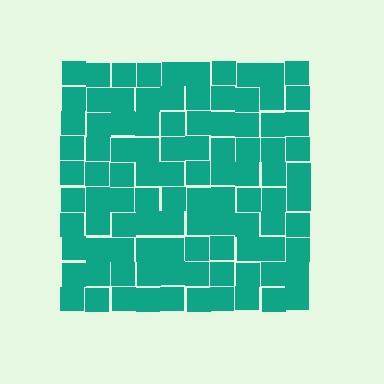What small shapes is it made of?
It is made of small squares.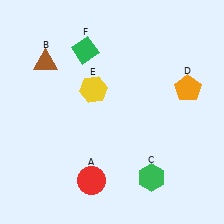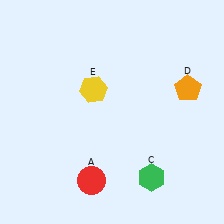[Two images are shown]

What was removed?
The green diamond (F), the brown triangle (B) were removed in Image 2.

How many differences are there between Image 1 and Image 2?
There are 2 differences between the two images.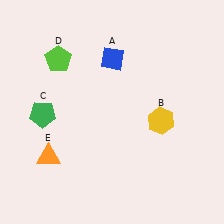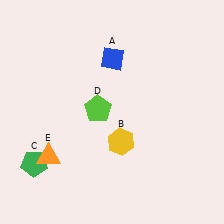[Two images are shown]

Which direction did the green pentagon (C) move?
The green pentagon (C) moved down.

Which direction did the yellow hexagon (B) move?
The yellow hexagon (B) moved left.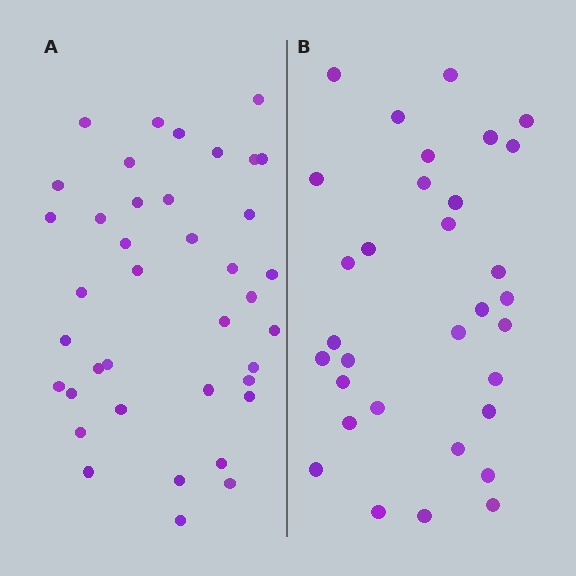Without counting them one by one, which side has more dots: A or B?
Region A (the left region) has more dots.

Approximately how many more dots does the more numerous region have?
Region A has roughly 8 or so more dots than region B.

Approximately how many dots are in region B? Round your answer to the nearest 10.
About 30 dots. (The exact count is 32, which rounds to 30.)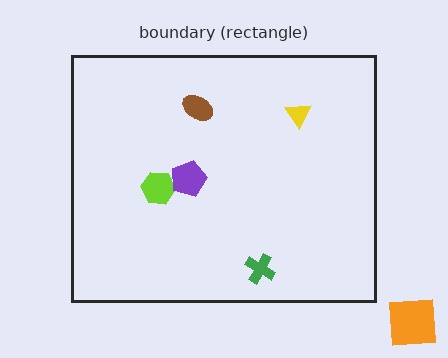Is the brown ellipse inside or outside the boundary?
Inside.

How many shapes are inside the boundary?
5 inside, 1 outside.